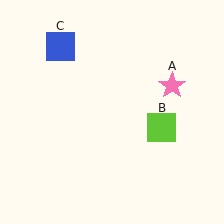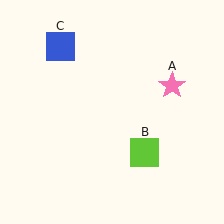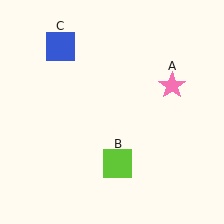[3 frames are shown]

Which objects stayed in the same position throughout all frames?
Pink star (object A) and blue square (object C) remained stationary.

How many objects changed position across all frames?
1 object changed position: lime square (object B).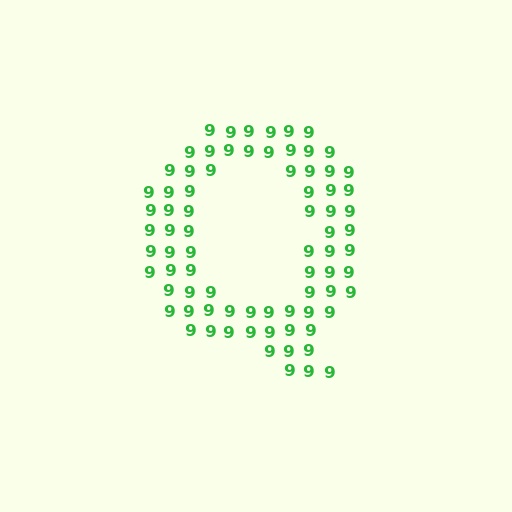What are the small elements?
The small elements are digit 9's.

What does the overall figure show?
The overall figure shows the letter Q.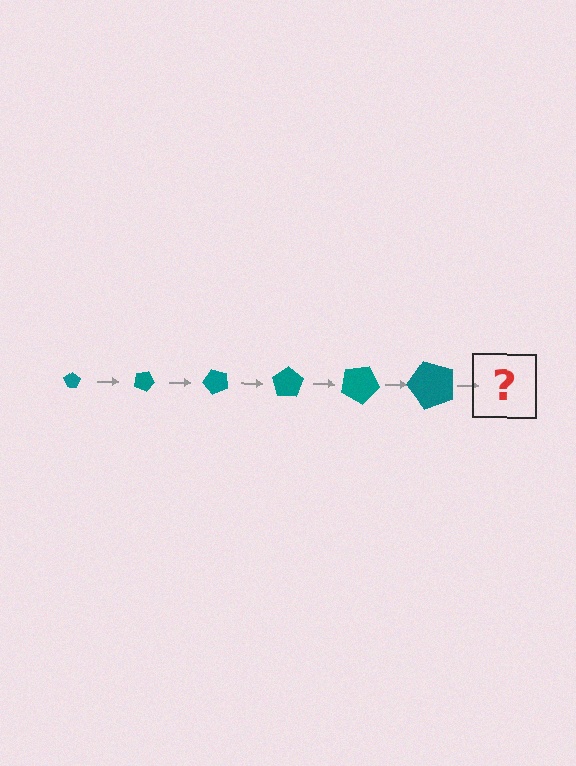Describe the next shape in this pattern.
It should be a pentagon, larger than the previous one and rotated 150 degrees from the start.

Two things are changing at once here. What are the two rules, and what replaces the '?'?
The two rules are that the pentagon grows larger each step and it rotates 25 degrees each step. The '?' should be a pentagon, larger than the previous one and rotated 150 degrees from the start.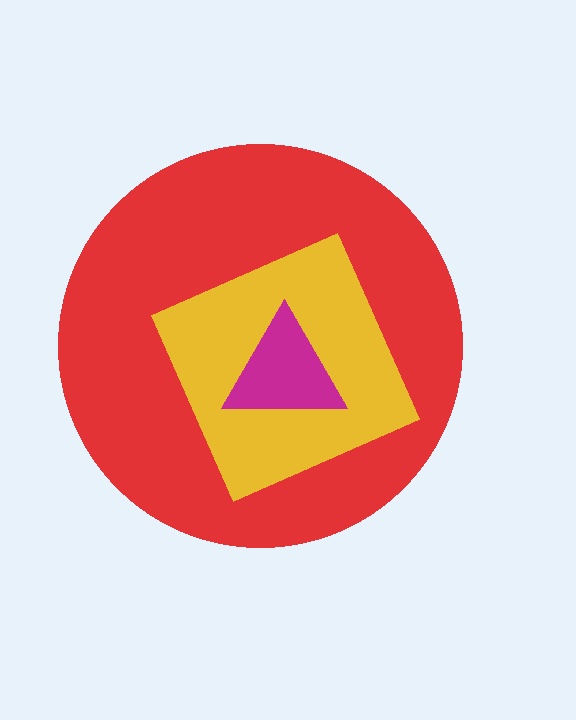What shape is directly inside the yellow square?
The magenta triangle.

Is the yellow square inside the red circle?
Yes.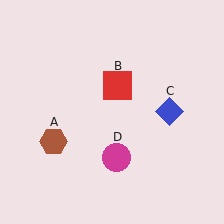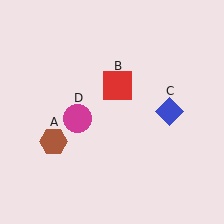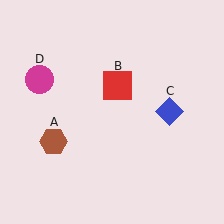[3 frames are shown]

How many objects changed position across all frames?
1 object changed position: magenta circle (object D).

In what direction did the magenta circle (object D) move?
The magenta circle (object D) moved up and to the left.